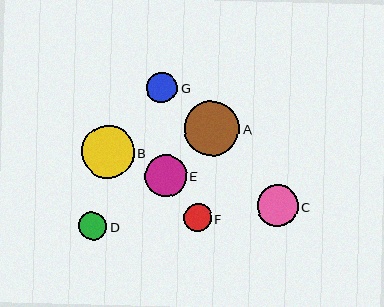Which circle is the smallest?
Circle F is the smallest with a size of approximately 28 pixels.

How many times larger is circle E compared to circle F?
Circle E is approximately 1.5 times the size of circle F.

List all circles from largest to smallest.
From largest to smallest: A, B, E, C, G, D, F.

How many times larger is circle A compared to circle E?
Circle A is approximately 1.3 times the size of circle E.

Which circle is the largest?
Circle A is the largest with a size of approximately 55 pixels.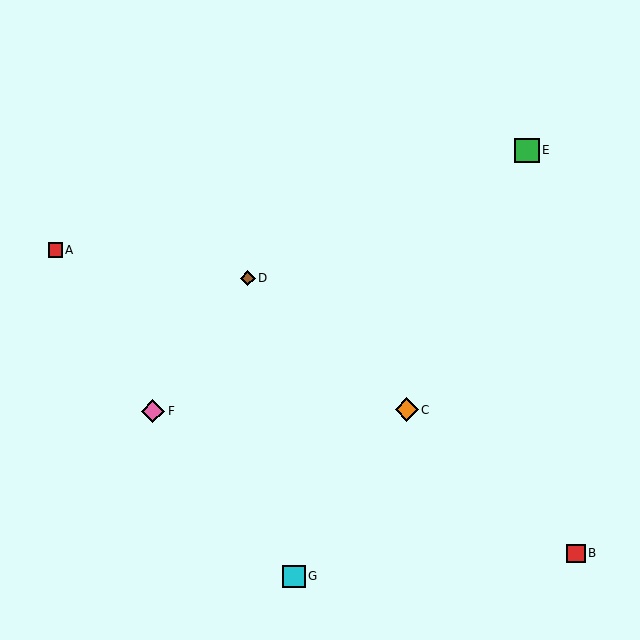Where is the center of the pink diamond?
The center of the pink diamond is at (153, 411).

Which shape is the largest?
The green square (labeled E) is the largest.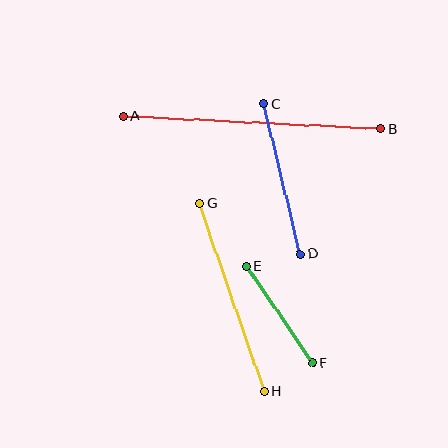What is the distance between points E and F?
The distance is approximately 117 pixels.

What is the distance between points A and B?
The distance is approximately 258 pixels.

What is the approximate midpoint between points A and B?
The midpoint is at approximately (252, 122) pixels.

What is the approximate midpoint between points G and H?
The midpoint is at approximately (232, 298) pixels.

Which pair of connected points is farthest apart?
Points A and B are farthest apart.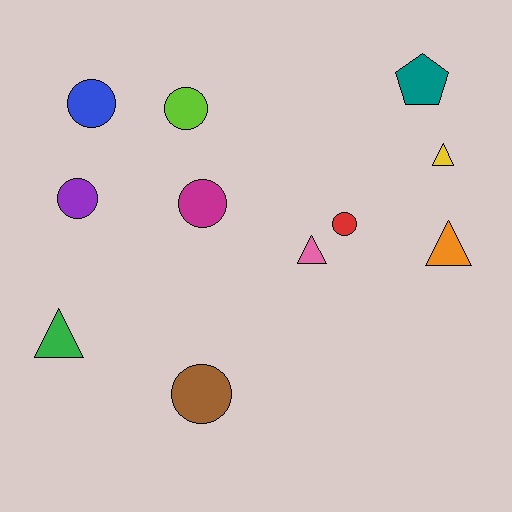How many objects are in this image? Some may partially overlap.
There are 11 objects.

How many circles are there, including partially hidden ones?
There are 6 circles.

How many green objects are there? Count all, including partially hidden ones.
There is 1 green object.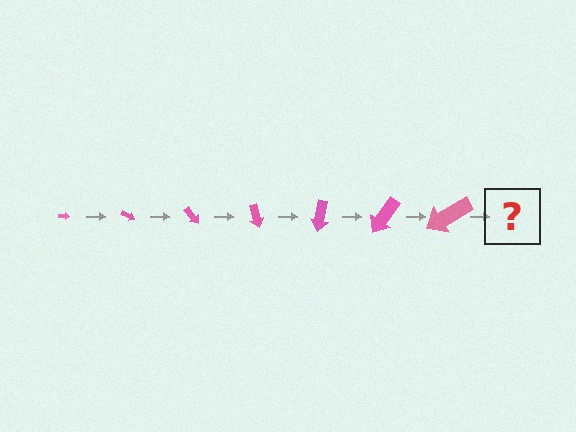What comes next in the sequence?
The next element should be an arrow, larger than the previous one and rotated 175 degrees from the start.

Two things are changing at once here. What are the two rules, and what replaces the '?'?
The two rules are that the arrow grows larger each step and it rotates 25 degrees each step. The '?' should be an arrow, larger than the previous one and rotated 175 degrees from the start.